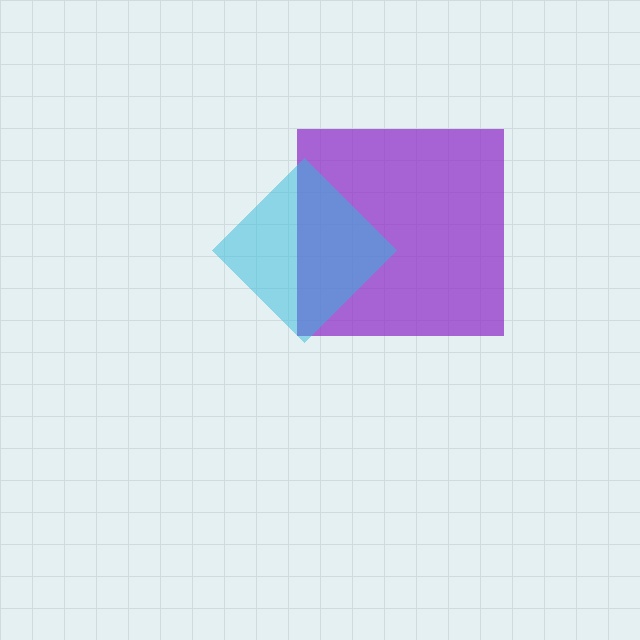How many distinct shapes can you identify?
There are 2 distinct shapes: a purple square, a cyan diamond.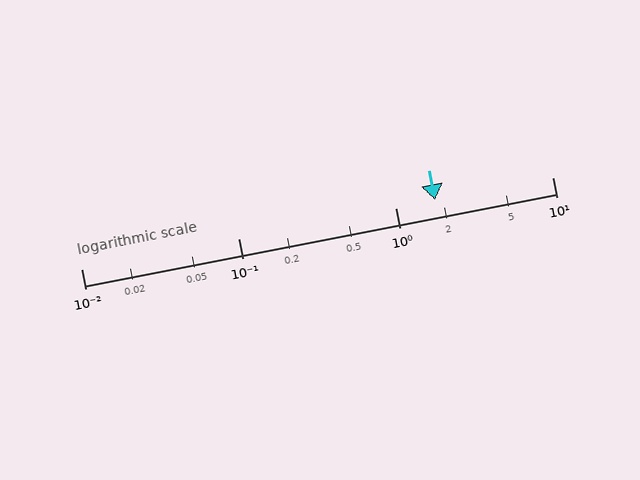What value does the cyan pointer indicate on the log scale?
The pointer indicates approximately 1.8.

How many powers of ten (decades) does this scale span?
The scale spans 3 decades, from 0.01 to 10.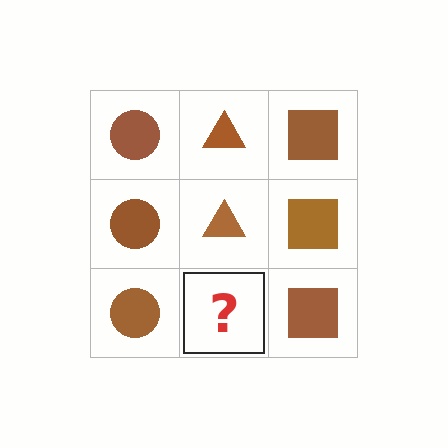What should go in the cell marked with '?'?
The missing cell should contain a brown triangle.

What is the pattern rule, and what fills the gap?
The rule is that each column has a consistent shape. The gap should be filled with a brown triangle.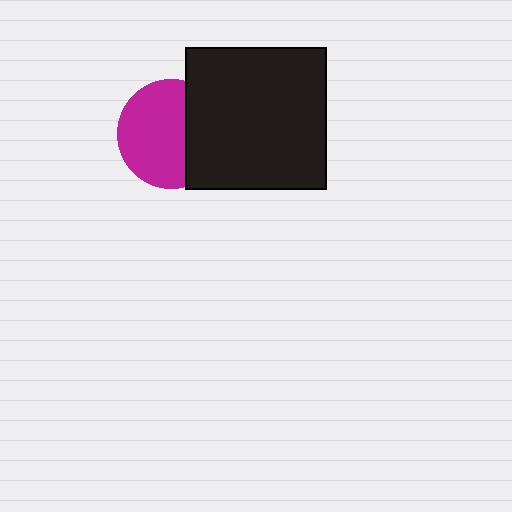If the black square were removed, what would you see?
You would see the complete magenta circle.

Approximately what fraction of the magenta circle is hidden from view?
Roughly 34% of the magenta circle is hidden behind the black square.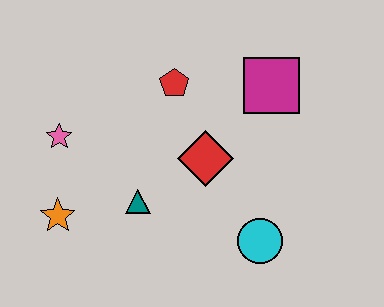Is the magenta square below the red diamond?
No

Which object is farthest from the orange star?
The magenta square is farthest from the orange star.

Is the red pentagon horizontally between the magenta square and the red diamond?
No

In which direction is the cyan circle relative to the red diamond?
The cyan circle is below the red diamond.